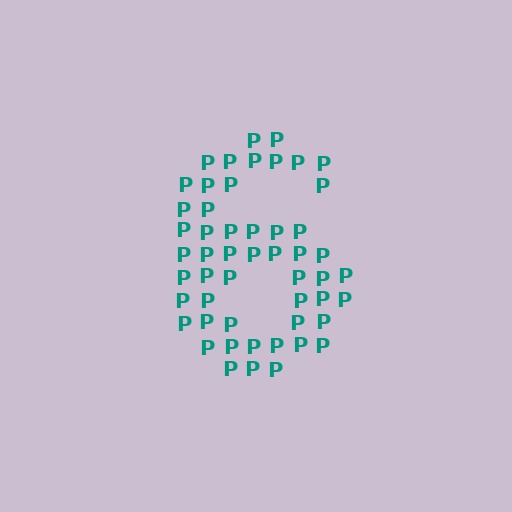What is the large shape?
The large shape is the digit 6.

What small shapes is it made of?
It is made of small letter P's.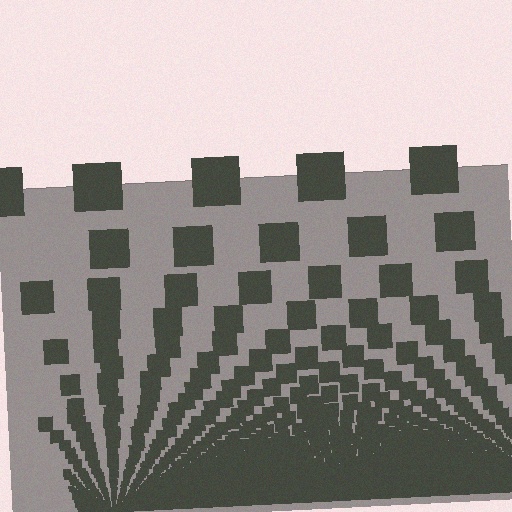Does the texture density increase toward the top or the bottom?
Density increases toward the bottom.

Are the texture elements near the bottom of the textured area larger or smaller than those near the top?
Smaller. The gradient is inverted — elements near the bottom are smaller and denser.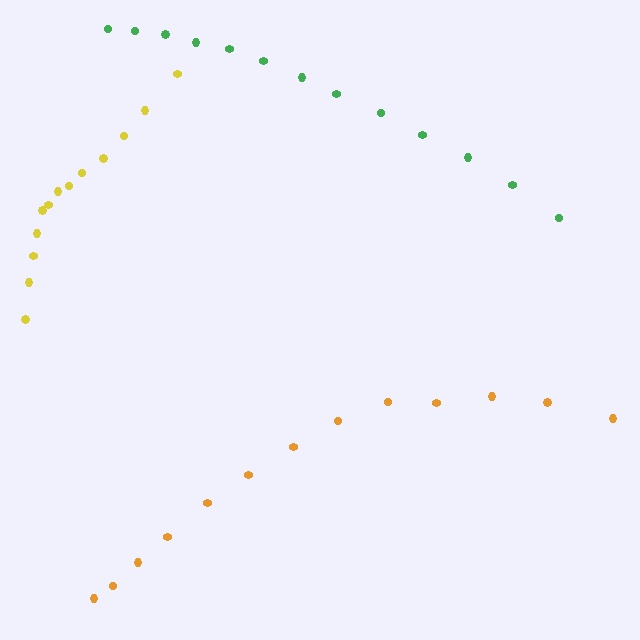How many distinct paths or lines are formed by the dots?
There are 3 distinct paths.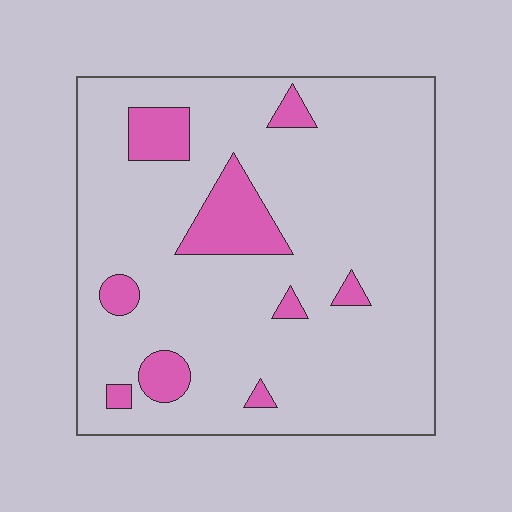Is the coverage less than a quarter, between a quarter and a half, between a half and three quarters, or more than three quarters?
Less than a quarter.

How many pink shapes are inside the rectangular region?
9.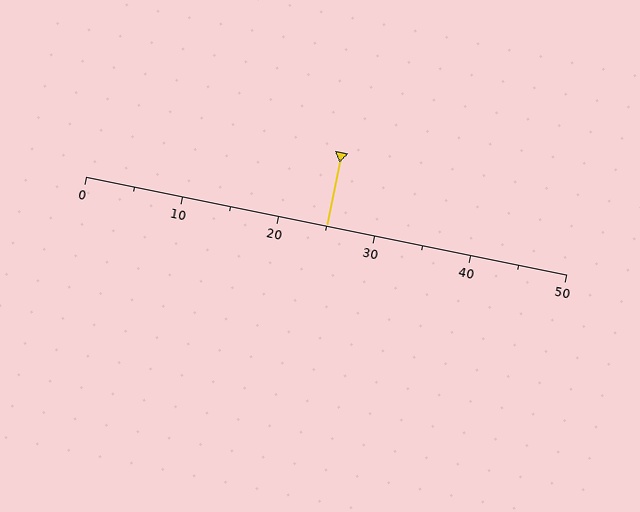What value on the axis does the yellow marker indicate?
The marker indicates approximately 25.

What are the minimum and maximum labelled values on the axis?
The axis runs from 0 to 50.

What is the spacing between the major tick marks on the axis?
The major ticks are spaced 10 apart.